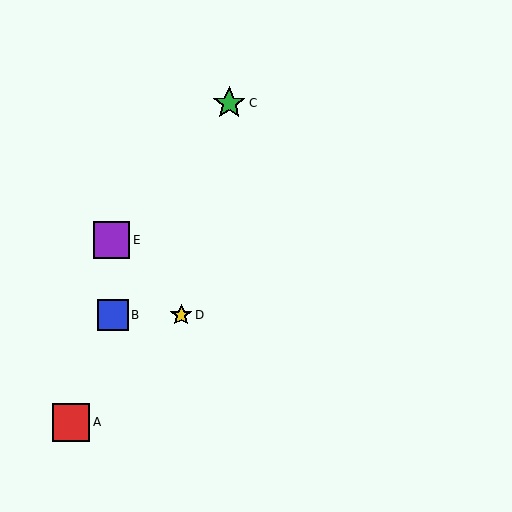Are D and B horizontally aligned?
Yes, both are at y≈315.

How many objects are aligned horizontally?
2 objects (B, D) are aligned horizontally.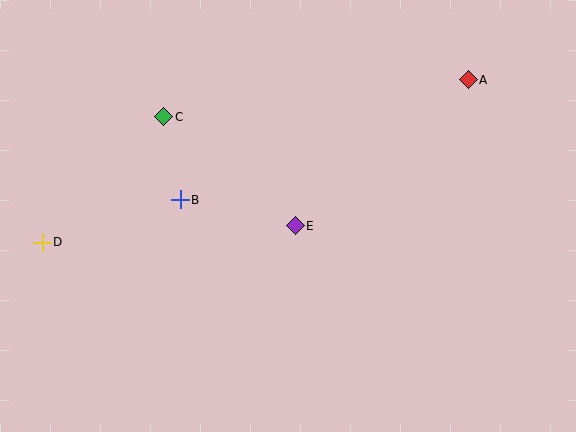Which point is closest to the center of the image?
Point E at (295, 226) is closest to the center.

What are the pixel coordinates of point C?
Point C is at (164, 117).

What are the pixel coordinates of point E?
Point E is at (295, 226).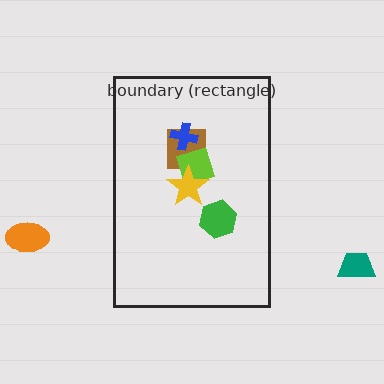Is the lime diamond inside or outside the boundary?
Inside.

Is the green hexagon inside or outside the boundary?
Inside.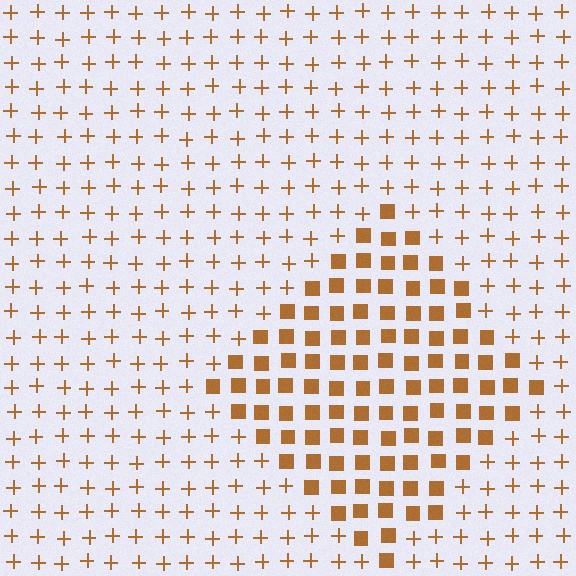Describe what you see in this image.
The image is filled with small brown elements arranged in a uniform grid. A diamond-shaped region contains squares, while the surrounding area contains plus signs. The boundary is defined purely by the change in element shape.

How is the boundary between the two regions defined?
The boundary is defined by a change in element shape: squares inside vs. plus signs outside. All elements share the same color and spacing.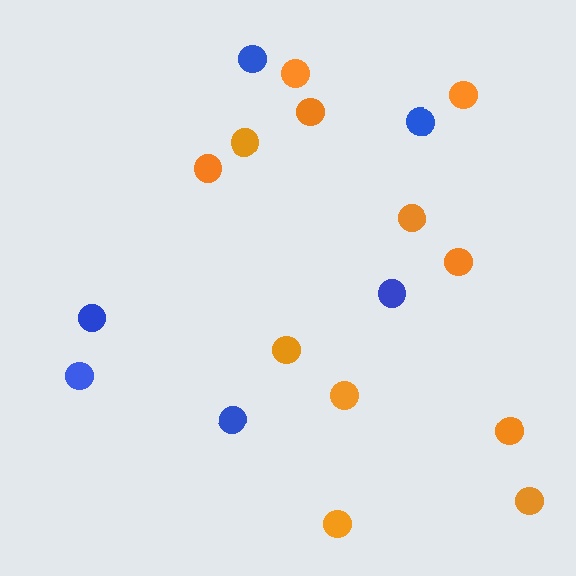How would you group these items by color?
There are 2 groups: one group of orange circles (12) and one group of blue circles (6).